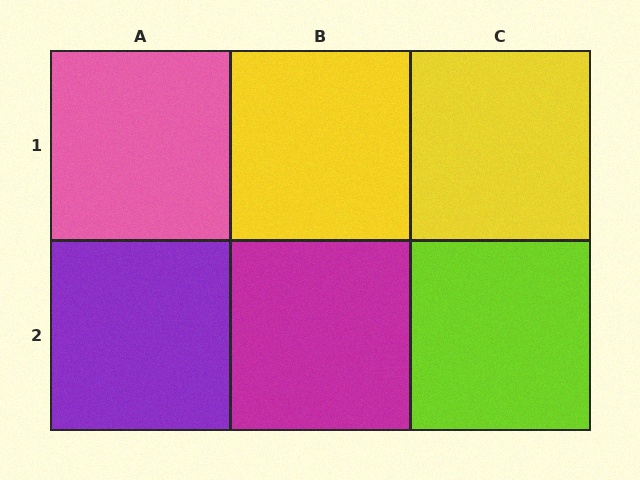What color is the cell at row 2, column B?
Magenta.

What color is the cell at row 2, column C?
Lime.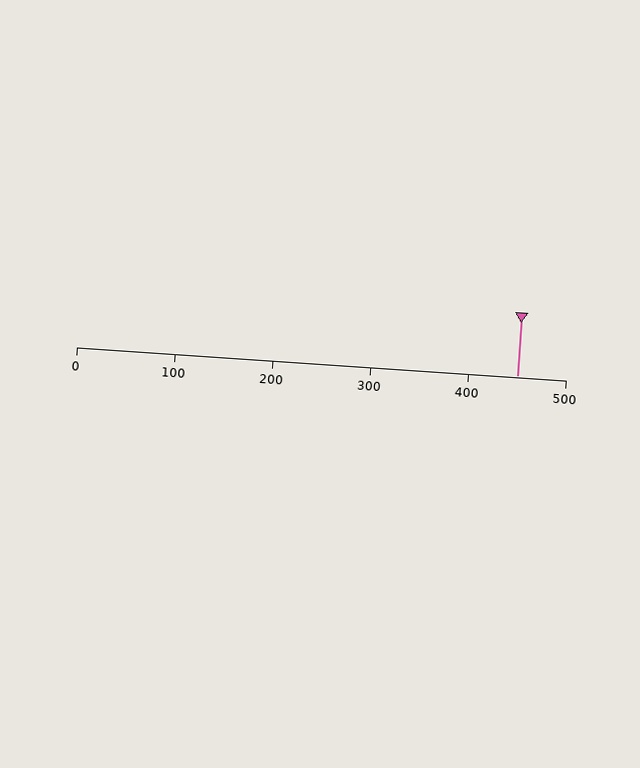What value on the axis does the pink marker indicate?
The marker indicates approximately 450.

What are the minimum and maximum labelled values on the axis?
The axis runs from 0 to 500.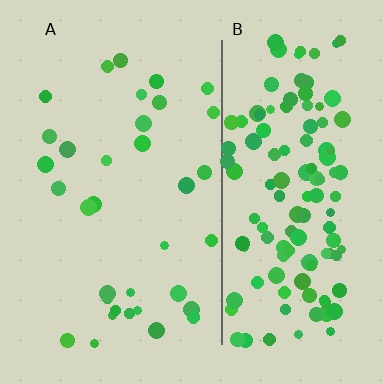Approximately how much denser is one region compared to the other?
Approximately 4.0× — region B over region A.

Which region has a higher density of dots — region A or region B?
B (the right).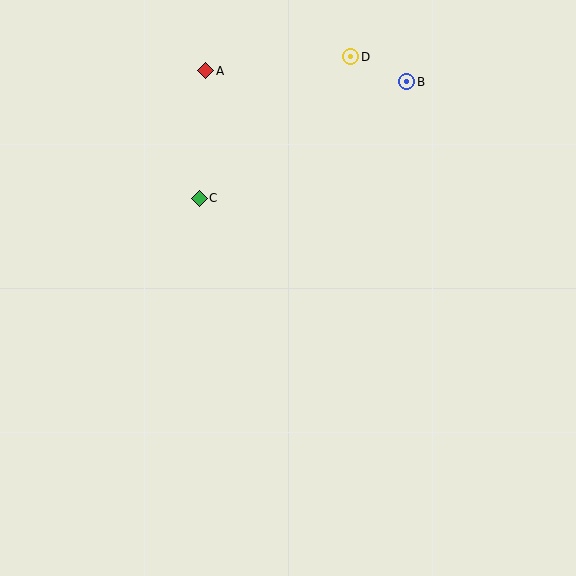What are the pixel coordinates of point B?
Point B is at (407, 82).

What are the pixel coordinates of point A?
Point A is at (206, 71).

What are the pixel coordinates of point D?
Point D is at (351, 57).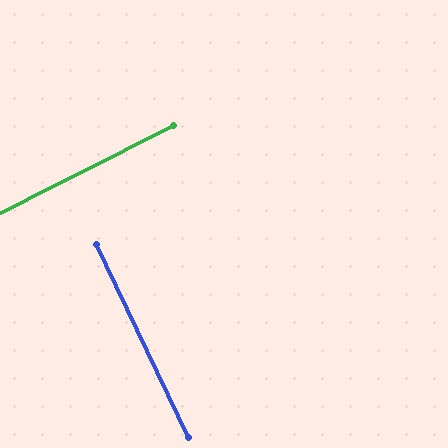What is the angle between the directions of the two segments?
Approximately 89 degrees.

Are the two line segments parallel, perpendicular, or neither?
Perpendicular — they meet at approximately 89°.